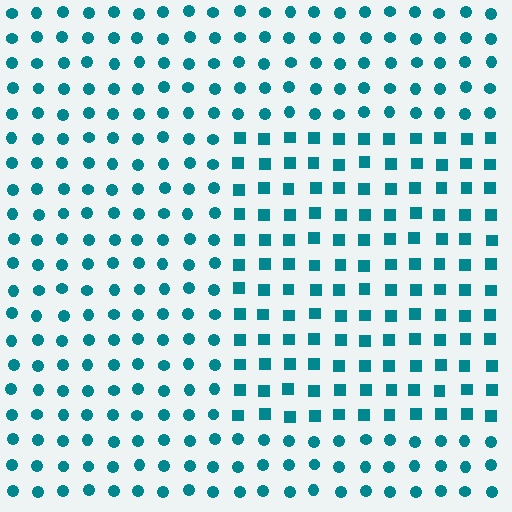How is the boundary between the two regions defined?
The boundary is defined by a change in element shape: squares inside vs. circles outside. All elements share the same color and spacing.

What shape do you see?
I see a rectangle.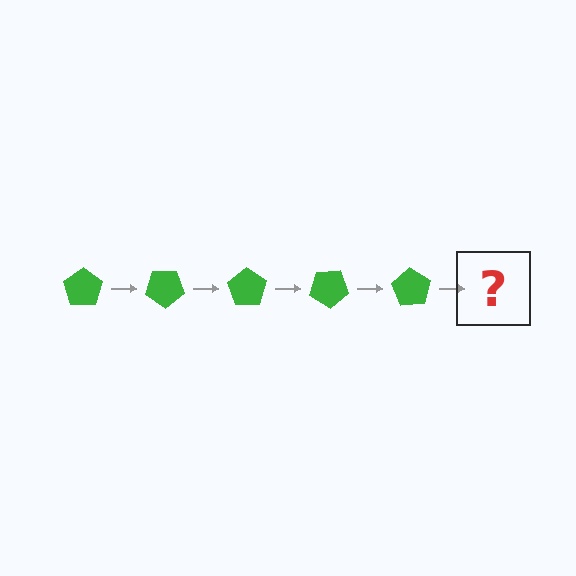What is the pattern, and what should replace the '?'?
The pattern is that the pentagon rotates 35 degrees each step. The '?' should be a green pentagon rotated 175 degrees.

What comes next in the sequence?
The next element should be a green pentagon rotated 175 degrees.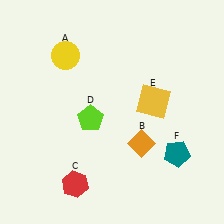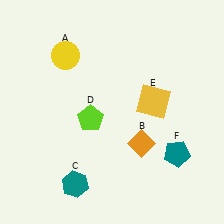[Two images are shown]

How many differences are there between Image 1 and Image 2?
There is 1 difference between the two images.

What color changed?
The hexagon (C) changed from red in Image 1 to teal in Image 2.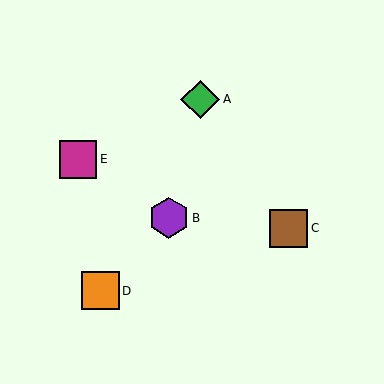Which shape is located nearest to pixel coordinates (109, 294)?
The orange square (labeled D) at (100, 291) is nearest to that location.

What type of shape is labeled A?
Shape A is a green diamond.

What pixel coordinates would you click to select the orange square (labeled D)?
Click at (100, 291) to select the orange square D.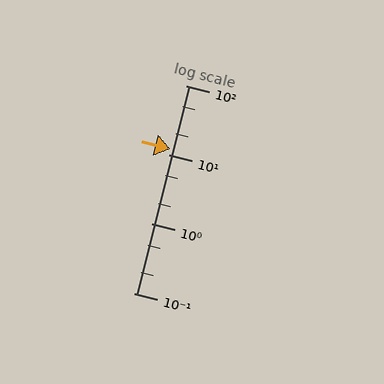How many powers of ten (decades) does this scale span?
The scale spans 3 decades, from 0.1 to 100.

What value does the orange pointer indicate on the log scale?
The pointer indicates approximately 12.